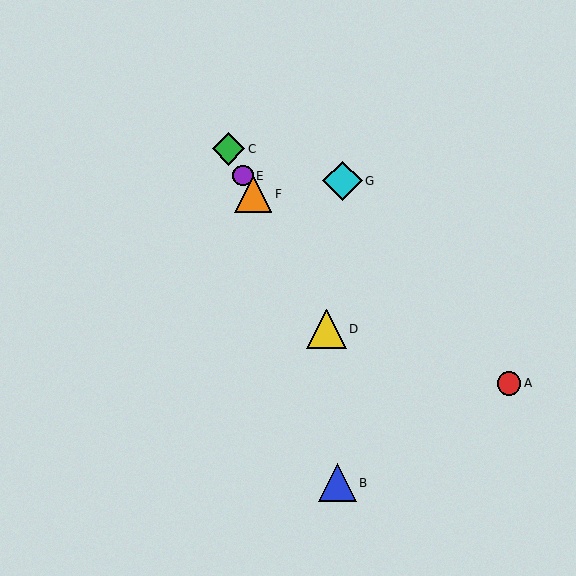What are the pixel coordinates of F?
Object F is at (253, 194).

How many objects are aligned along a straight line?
4 objects (C, D, E, F) are aligned along a straight line.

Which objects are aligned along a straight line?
Objects C, D, E, F are aligned along a straight line.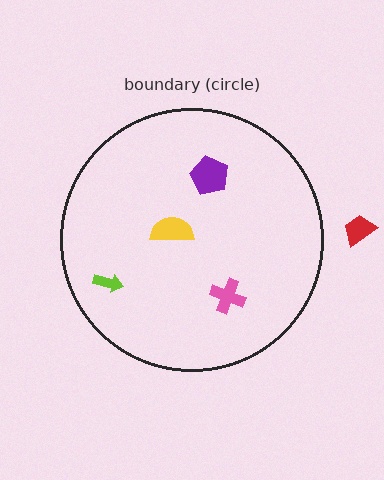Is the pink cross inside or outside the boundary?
Inside.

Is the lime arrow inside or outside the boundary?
Inside.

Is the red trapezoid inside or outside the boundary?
Outside.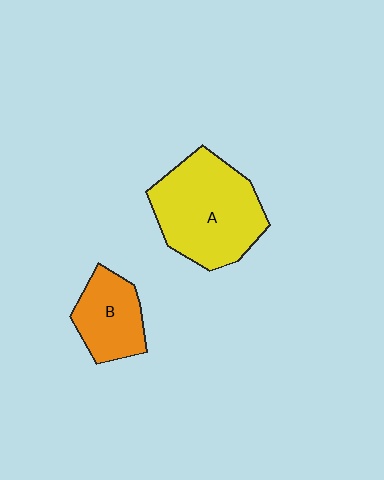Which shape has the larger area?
Shape A (yellow).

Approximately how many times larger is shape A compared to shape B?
Approximately 1.9 times.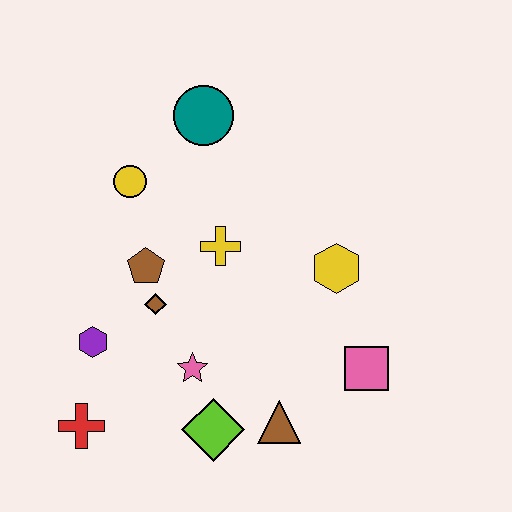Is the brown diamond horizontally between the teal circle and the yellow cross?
No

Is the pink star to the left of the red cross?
No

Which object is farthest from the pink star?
The teal circle is farthest from the pink star.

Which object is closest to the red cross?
The purple hexagon is closest to the red cross.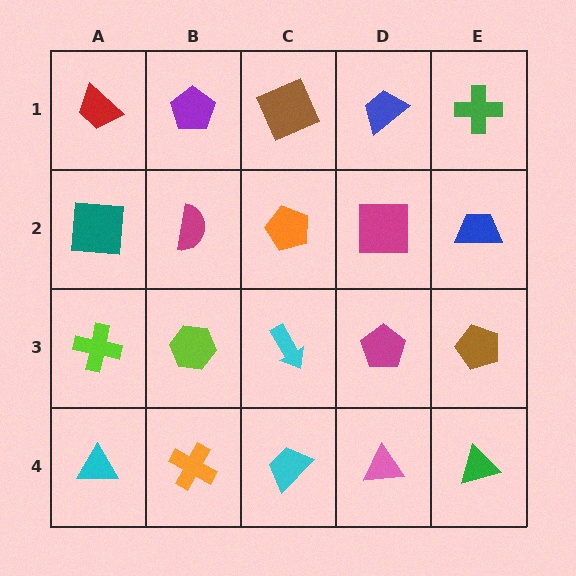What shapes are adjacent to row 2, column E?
A green cross (row 1, column E), a brown pentagon (row 3, column E), a magenta square (row 2, column D).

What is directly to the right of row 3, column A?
A lime hexagon.